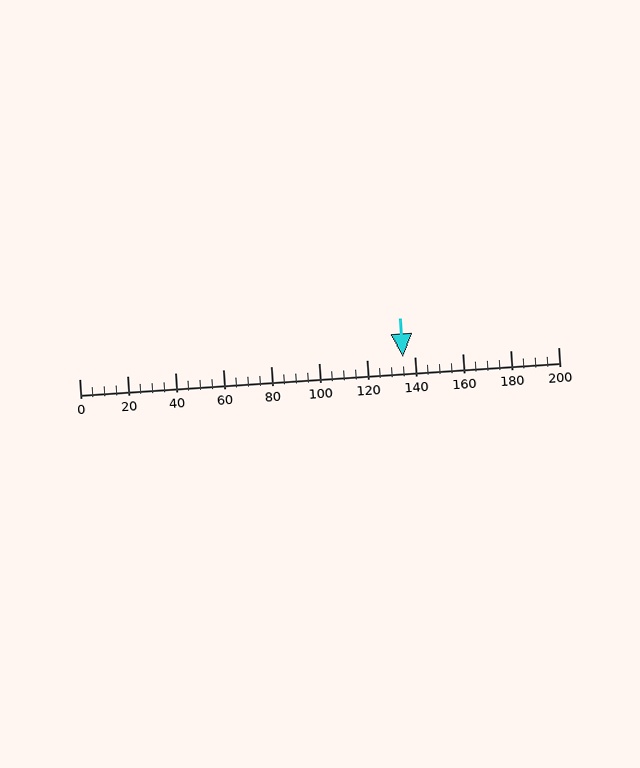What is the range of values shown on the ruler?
The ruler shows values from 0 to 200.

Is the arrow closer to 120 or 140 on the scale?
The arrow is closer to 140.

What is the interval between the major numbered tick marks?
The major tick marks are spaced 20 units apart.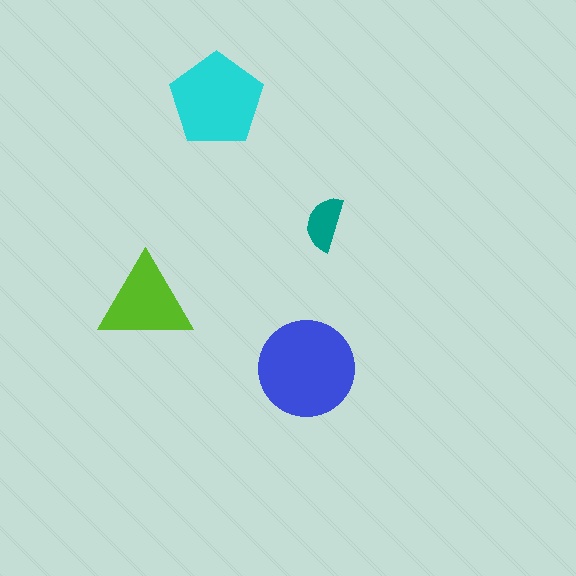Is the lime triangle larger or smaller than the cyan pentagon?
Smaller.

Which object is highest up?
The cyan pentagon is topmost.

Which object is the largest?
The blue circle.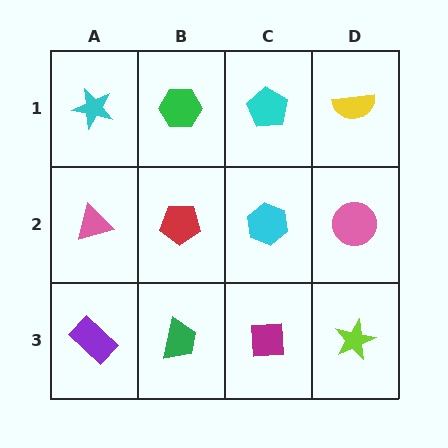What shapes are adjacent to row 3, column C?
A cyan hexagon (row 2, column C), a green trapezoid (row 3, column B), a lime star (row 3, column D).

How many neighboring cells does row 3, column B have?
3.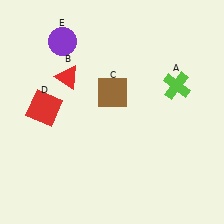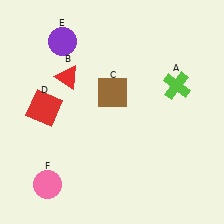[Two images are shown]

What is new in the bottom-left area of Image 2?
A pink circle (F) was added in the bottom-left area of Image 2.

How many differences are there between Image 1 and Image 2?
There is 1 difference between the two images.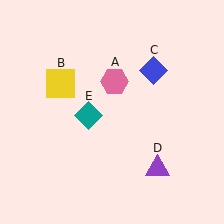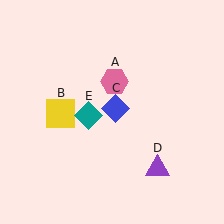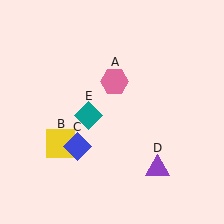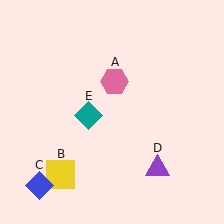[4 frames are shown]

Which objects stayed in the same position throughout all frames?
Pink hexagon (object A) and purple triangle (object D) and teal diamond (object E) remained stationary.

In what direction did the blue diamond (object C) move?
The blue diamond (object C) moved down and to the left.